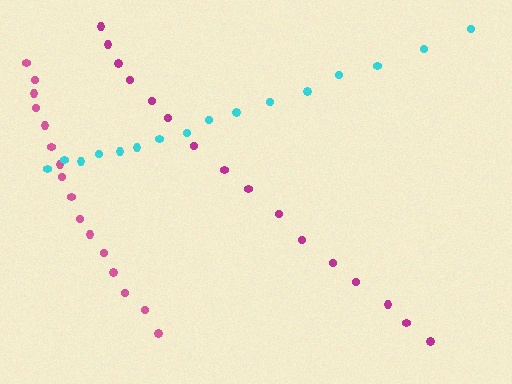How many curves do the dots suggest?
There are 3 distinct paths.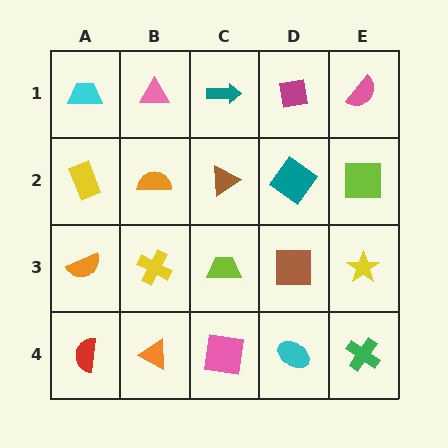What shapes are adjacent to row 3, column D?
A teal diamond (row 2, column D), a cyan ellipse (row 4, column D), a lime trapezoid (row 3, column C), a yellow star (row 3, column E).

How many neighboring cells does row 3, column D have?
4.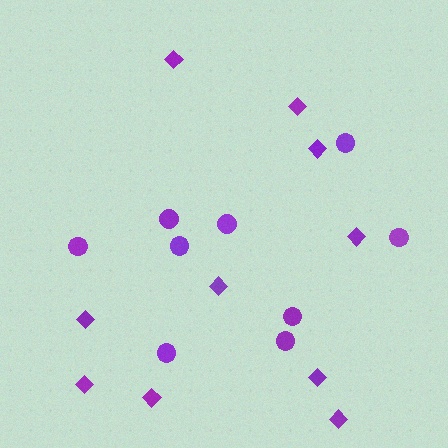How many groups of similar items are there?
There are 2 groups: one group of diamonds (10) and one group of circles (9).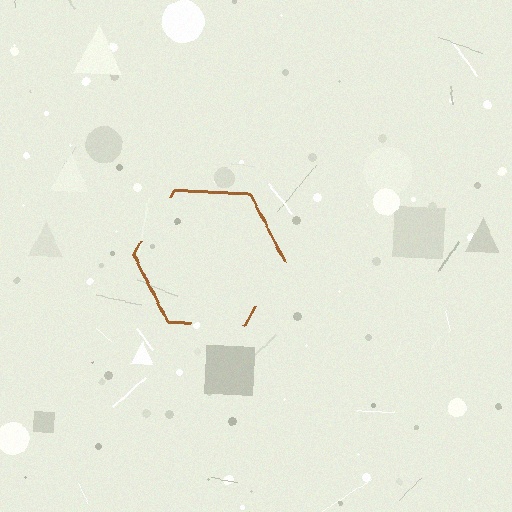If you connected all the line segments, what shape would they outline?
They would outline a hexagon.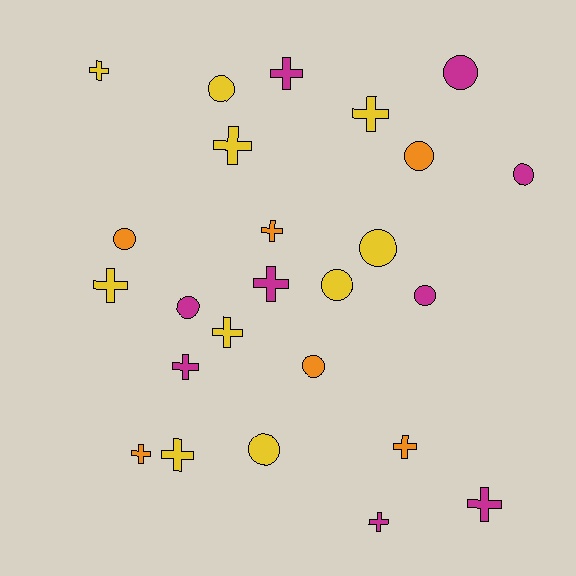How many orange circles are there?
There are 3 orange circles.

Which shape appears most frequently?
Cross, with 14 objects.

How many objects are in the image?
There are 25 objects.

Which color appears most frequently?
Yellow, with 10 objects.